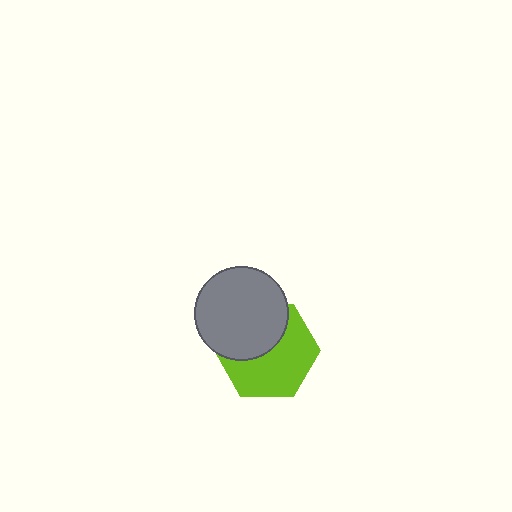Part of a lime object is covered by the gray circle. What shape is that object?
It is a hexagon.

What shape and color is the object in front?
The object in front is a gray circle.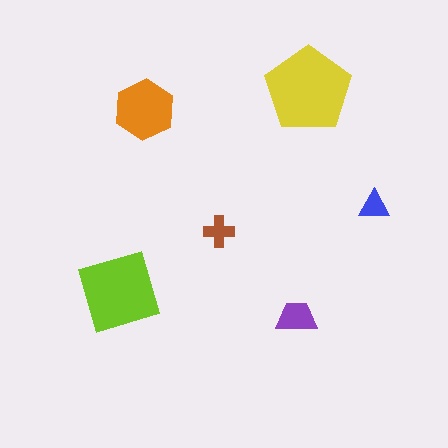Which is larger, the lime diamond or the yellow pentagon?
The yellow pentagon.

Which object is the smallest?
The blue triangle.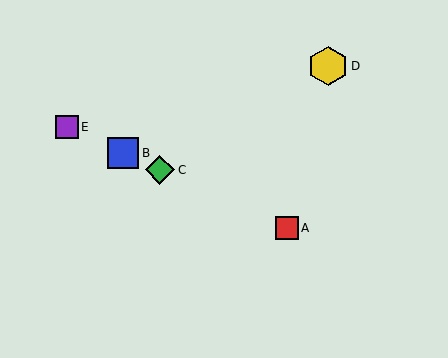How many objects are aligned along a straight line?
4 objects (A, B, C, E) are aligned along a straight line.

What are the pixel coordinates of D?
Object D is at (328, 66).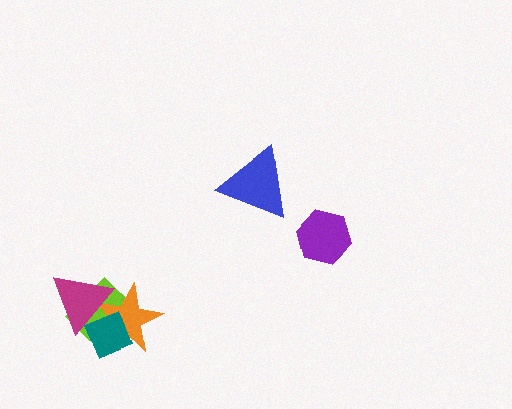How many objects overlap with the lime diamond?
3 objects overlap with the lime diamond.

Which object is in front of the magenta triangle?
The teal diamond is in front of the magenta triangle.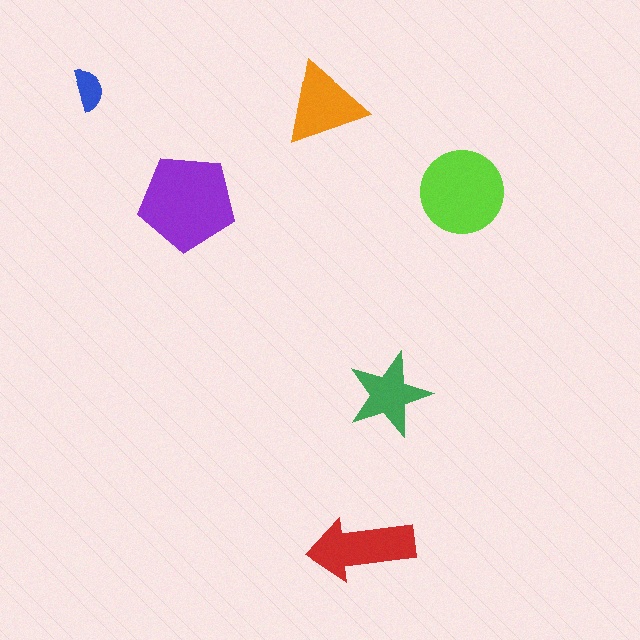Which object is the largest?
The purple pentagon.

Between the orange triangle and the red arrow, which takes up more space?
The red arrow.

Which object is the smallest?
The blue semicircle.